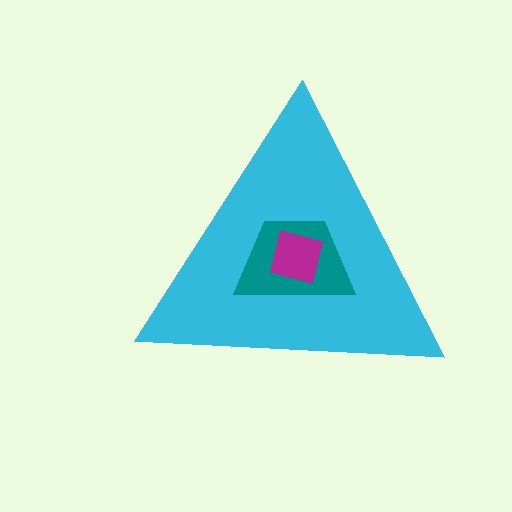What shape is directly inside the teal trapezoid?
The magenta square.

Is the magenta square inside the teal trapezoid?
Yes.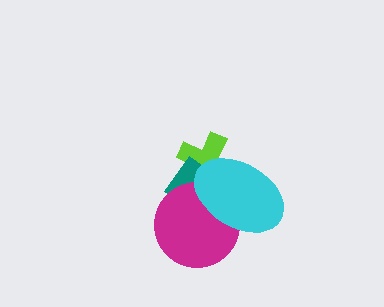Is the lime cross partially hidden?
Yes, it is partially covered by another shape.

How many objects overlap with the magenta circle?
3 objects overlap with the magenta circle.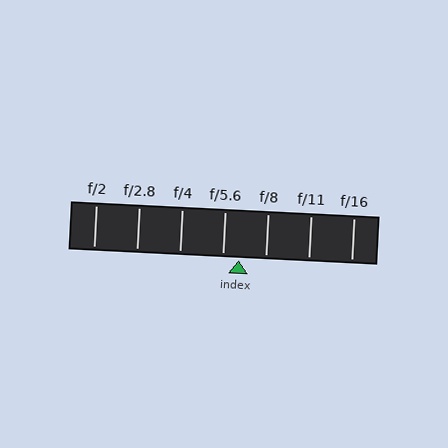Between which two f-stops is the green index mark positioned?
The index mark is between f/5.6 and f/8.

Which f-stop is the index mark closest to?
The index mark is closest to f/5.6.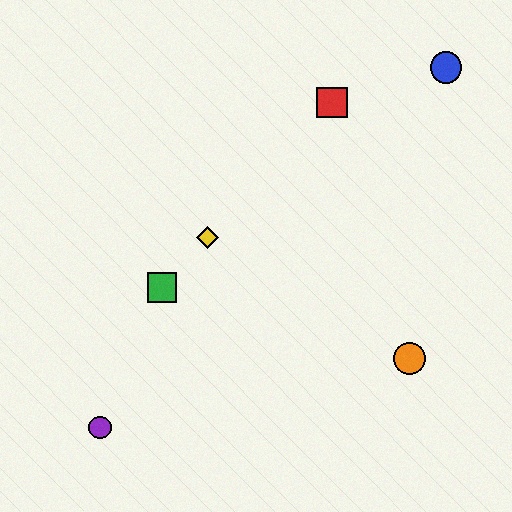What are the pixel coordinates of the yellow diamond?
The yellow diamond is at (208, 237).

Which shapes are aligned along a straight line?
The red square, the green square, the yellow diamond are aligned along a straight line.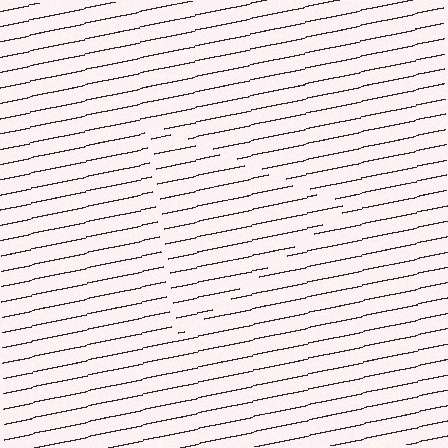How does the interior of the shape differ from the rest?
The interior of the shape contains the same grating, shifted by half a period — the contour is defined by the phase discontinuity where line-ends from the inner and outer gratings abut.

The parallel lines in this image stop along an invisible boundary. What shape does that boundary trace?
An illusory triangle. The interior of the shape contains the same grating, shifted by half a period — the contour is defined by the phase discontinuity where line-ends from the inner and outer gratings abut.